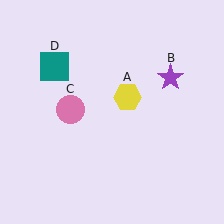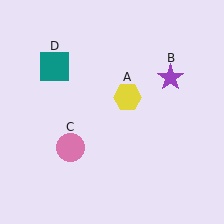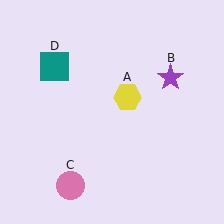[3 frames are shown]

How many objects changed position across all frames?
1 object changed position: pink circle (object C).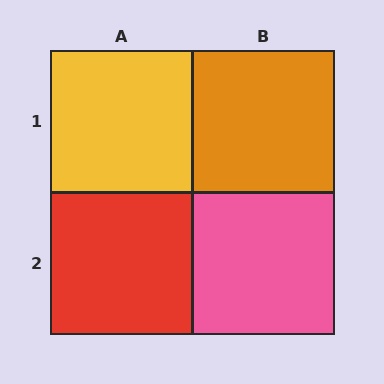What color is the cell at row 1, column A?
Yellow.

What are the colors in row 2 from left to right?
Red, pink.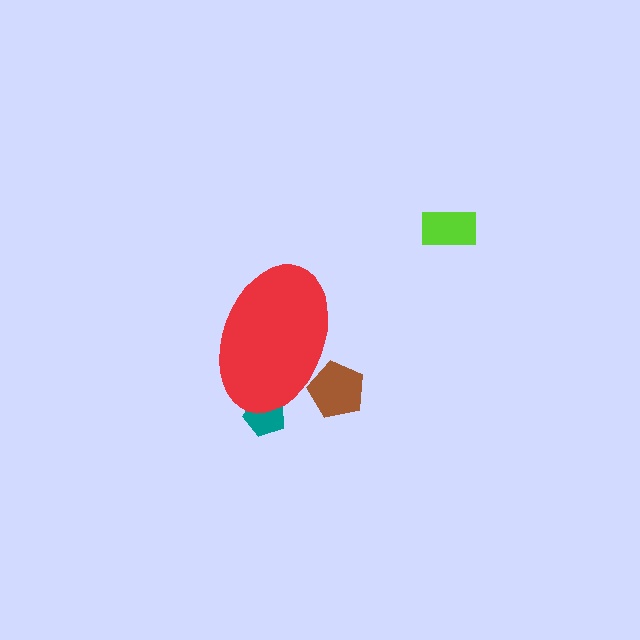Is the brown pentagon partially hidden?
Yes, the brown pentagon is partially hidden behind the red ellipse.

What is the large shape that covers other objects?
A red ellipse.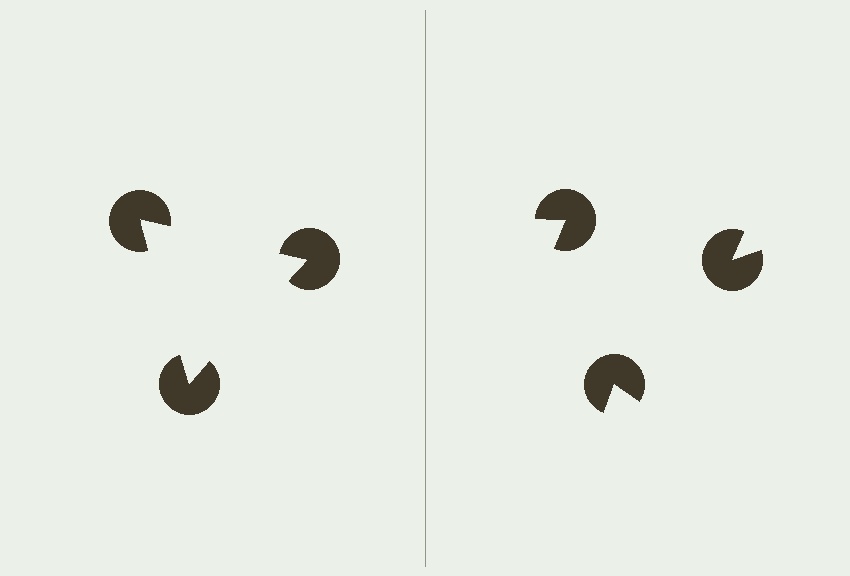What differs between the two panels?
The pac-man discs are positioned identically on both sides; only the wedge orientations differ. On the left they align to a triangle; on the right they are misaligned.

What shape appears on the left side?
An illusory triangle.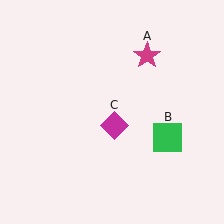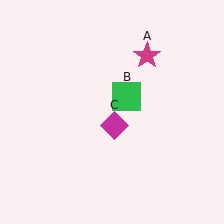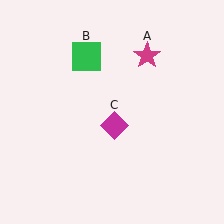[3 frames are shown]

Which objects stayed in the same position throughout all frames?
Magenta star (object A) and magenta diamond (object C) remained stationary.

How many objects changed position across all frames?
1 object changed position: green square (object B).